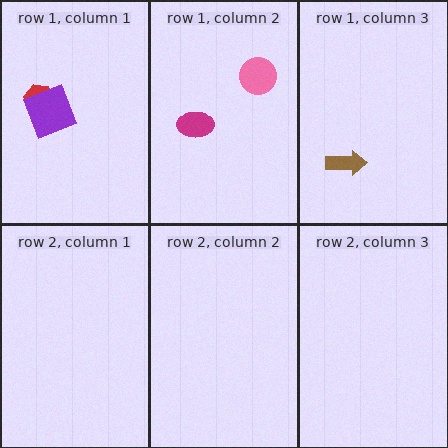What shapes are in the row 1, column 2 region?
The magenta ellipse, the pink circle.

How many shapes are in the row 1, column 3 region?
1.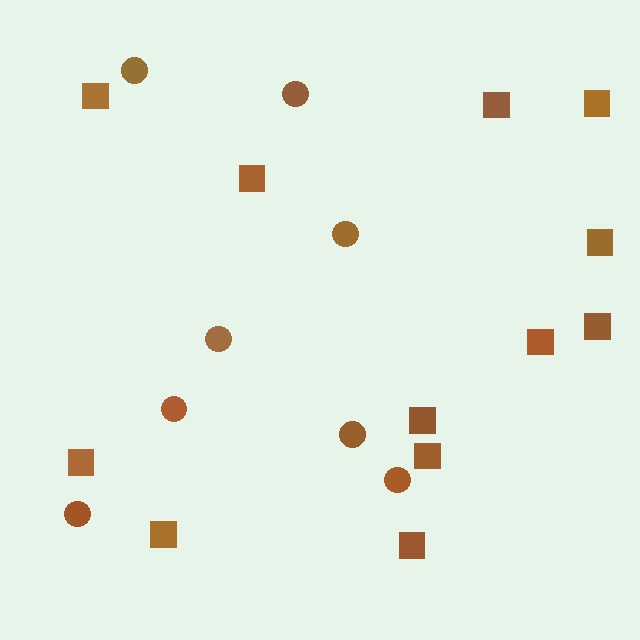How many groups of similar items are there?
There are 2 groups: one group of squares (12) and one group of circles (8).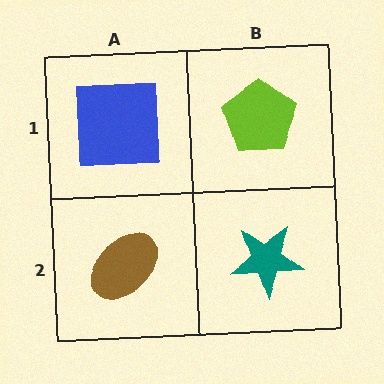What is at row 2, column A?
A brown ellipse.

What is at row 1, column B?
A lime pentagon.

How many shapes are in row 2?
2 shapes.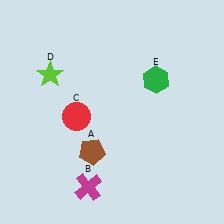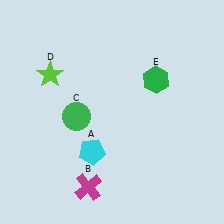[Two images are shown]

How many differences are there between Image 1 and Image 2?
There are 2 differences between the two images.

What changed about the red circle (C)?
In Image 1, C is red. In Image 2, it changed to green.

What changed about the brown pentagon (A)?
In Image 1, A is brown. In Image 2, it changed to cyan.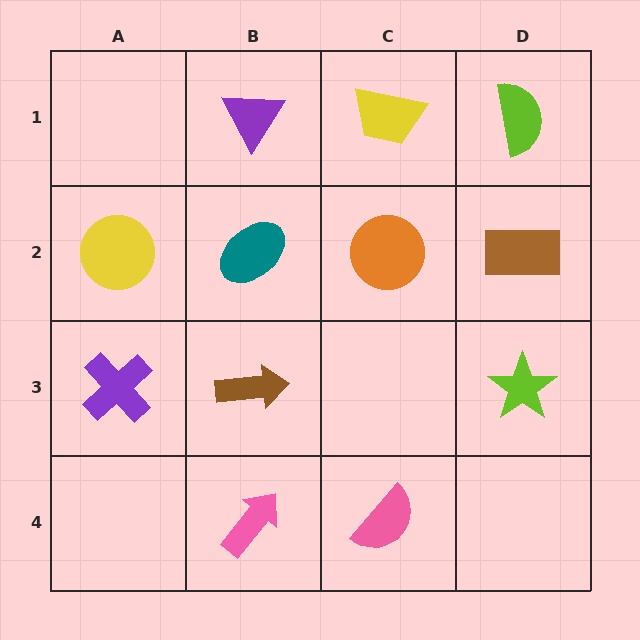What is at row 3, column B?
A brown arrow.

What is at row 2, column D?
A brown rectangle.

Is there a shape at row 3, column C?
No, that cell is empty.